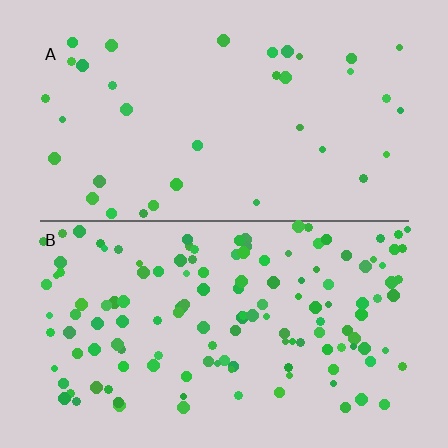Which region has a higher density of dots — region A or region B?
B (the bottom).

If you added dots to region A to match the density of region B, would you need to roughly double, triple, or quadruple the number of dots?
Approximately quadruple.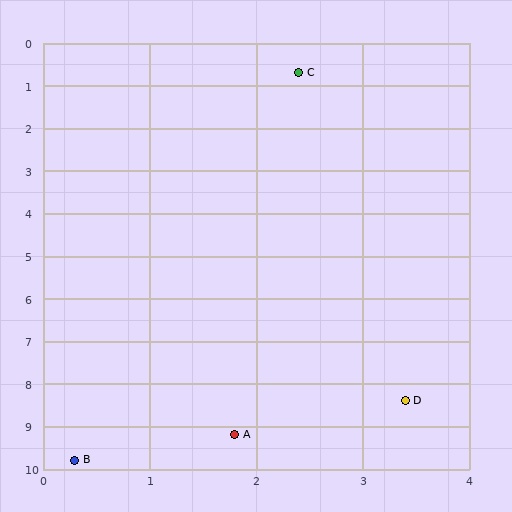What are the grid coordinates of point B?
Point B is at approximately (0.3, 9.8).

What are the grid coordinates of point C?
Point C is at approximately (2.4, 0.7).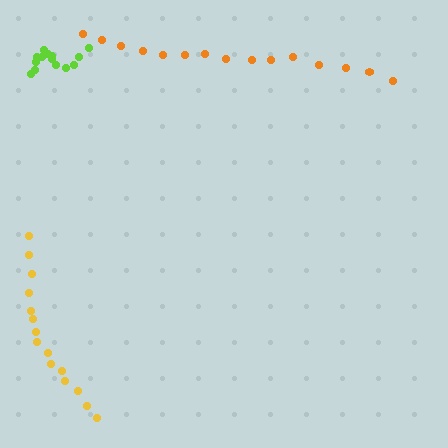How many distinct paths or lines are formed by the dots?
There are 3 distinct paths.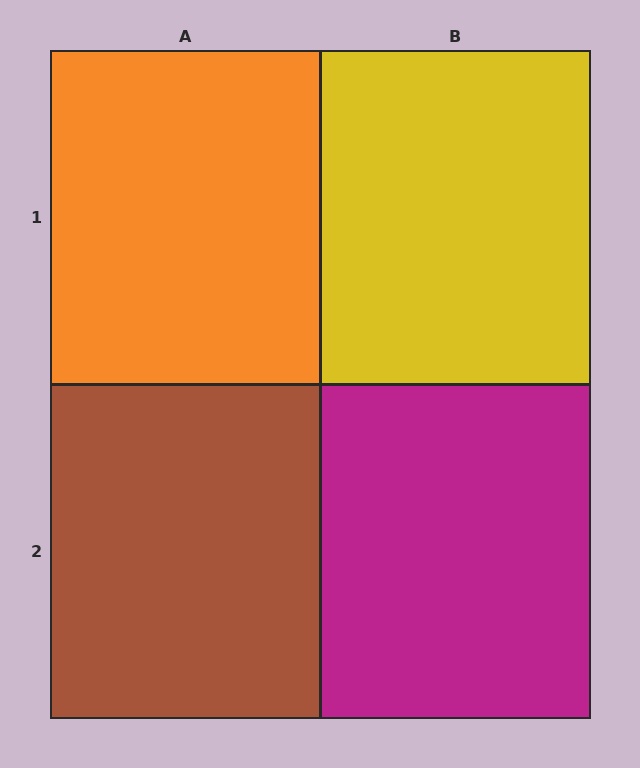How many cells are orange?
1 cell is orange.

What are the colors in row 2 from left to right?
Brown, magenta.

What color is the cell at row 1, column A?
Orange.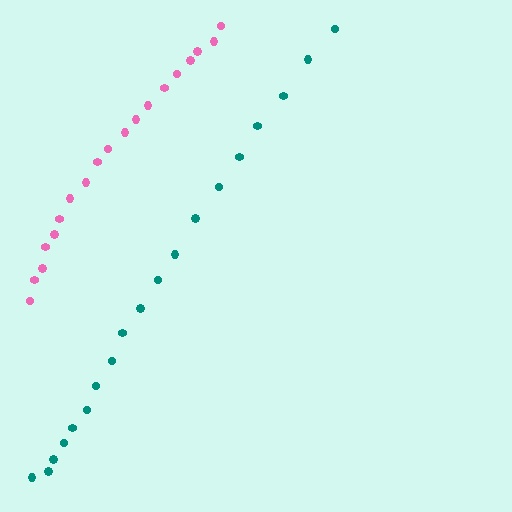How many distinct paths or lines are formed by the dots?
There are 2 distinct paths.